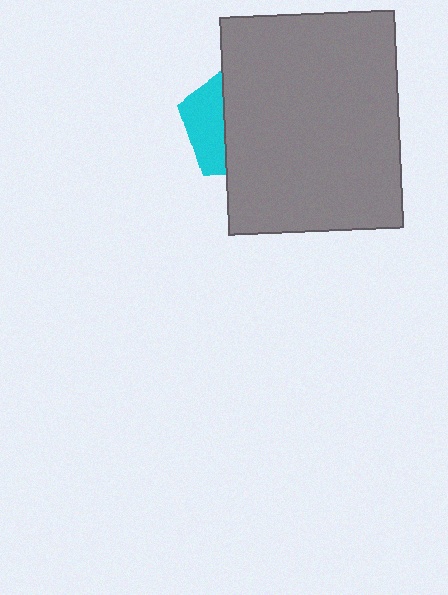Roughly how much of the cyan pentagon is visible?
A small part of it is visible (roughly 34%).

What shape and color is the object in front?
The object in front is a gray rectangle.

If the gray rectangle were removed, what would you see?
You would see the complete cyan pentagon.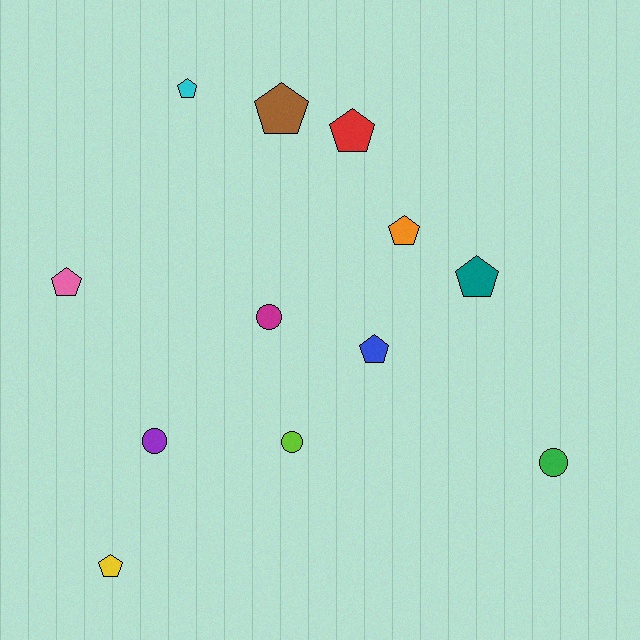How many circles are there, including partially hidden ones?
There are 4 circles.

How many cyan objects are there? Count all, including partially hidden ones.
There is 1 cyan object.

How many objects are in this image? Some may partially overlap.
There are 12 objects.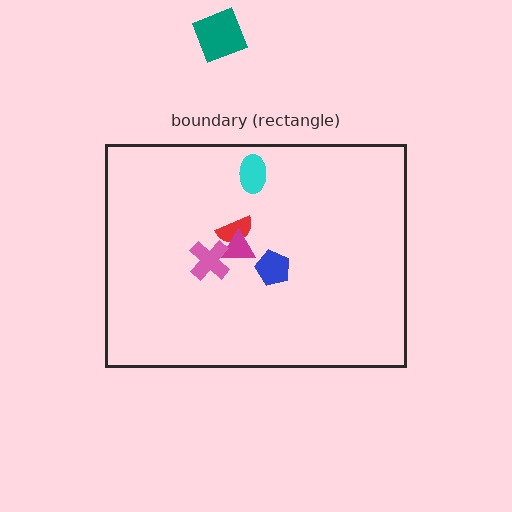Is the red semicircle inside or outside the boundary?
Inside.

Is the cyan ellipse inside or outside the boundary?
Inside.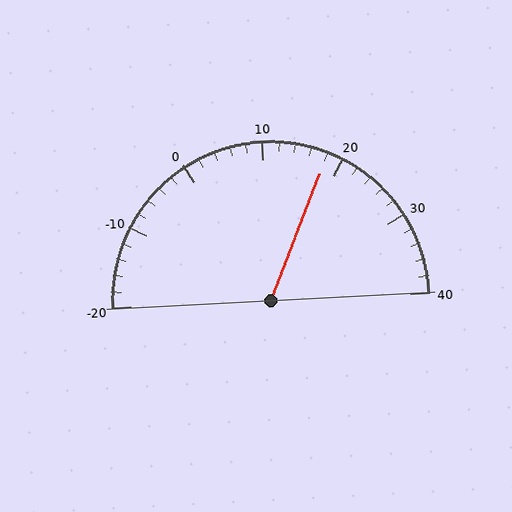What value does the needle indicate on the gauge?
The needle indicates approximately 18.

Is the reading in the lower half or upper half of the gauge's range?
The reading is in the upper half of the range (-20 to 40).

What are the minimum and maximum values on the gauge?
The gauge ranges from -20 to 40.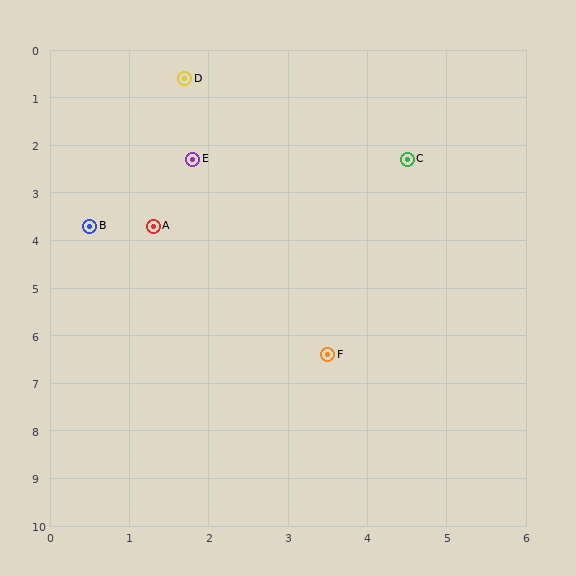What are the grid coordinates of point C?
Point C is at approximately (4.5, 2.3).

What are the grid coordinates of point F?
Point F is at approximately (3.5, 6.4).